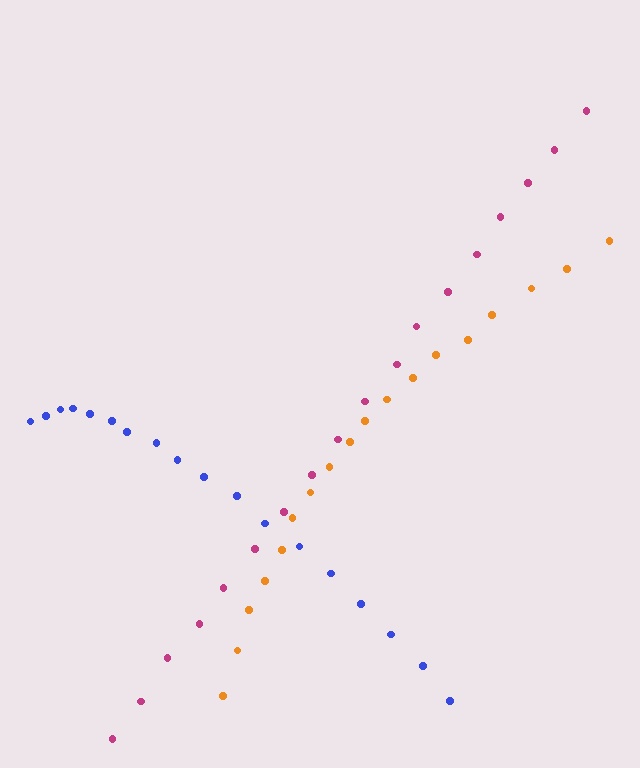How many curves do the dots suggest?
There are 3 distinct paths.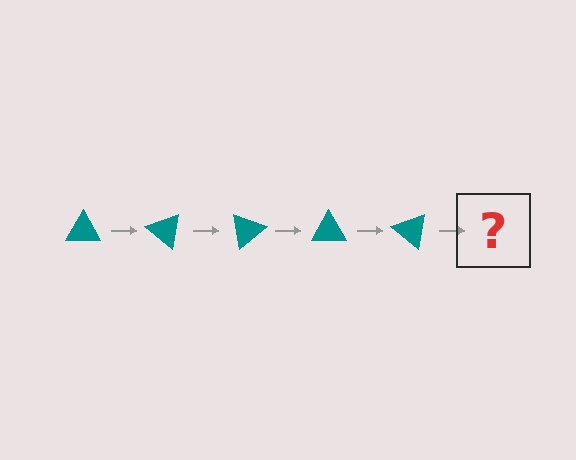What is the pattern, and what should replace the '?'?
The pattern is that the triangle rotates 40 degrees each step. The '?' should be a teal triangle rotated 200 degrees.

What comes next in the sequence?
The next element should be a teal triangle rotated 200 degrees.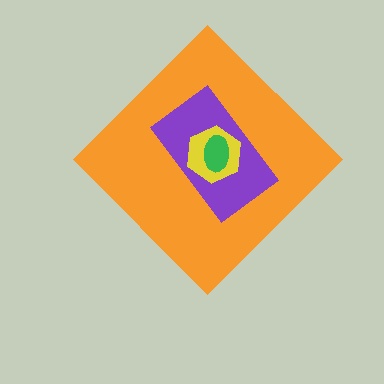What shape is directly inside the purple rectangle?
The yellow hexagon.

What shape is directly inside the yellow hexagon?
The green ellipse.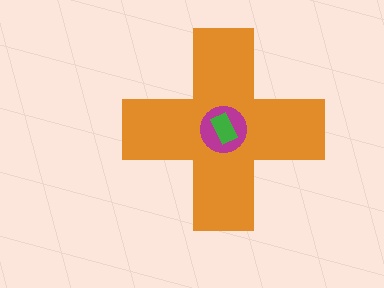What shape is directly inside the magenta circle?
The green rectangle.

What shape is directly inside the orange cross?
The magenta circle.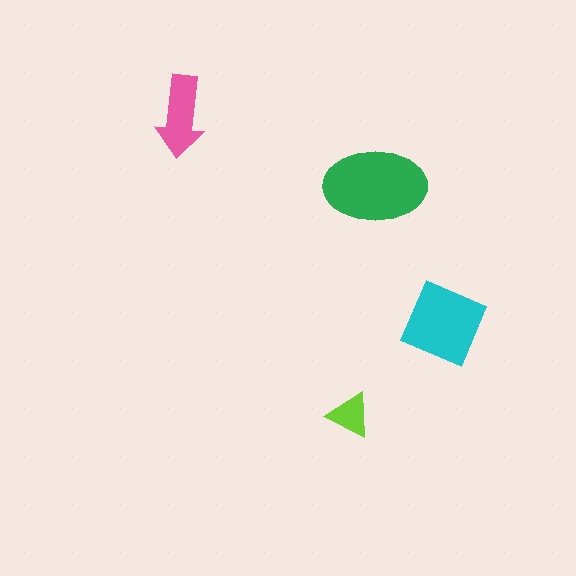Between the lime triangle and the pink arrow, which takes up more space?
The pink arrow.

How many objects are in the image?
There are 4 objects in the image.